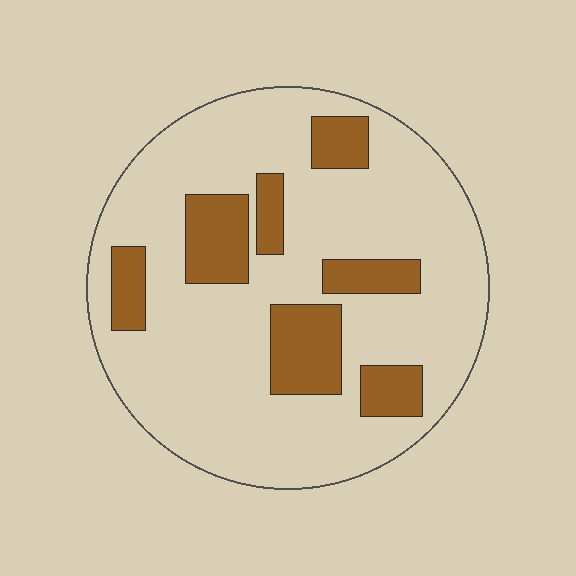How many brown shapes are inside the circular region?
7.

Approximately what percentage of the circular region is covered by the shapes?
Approximately 20%.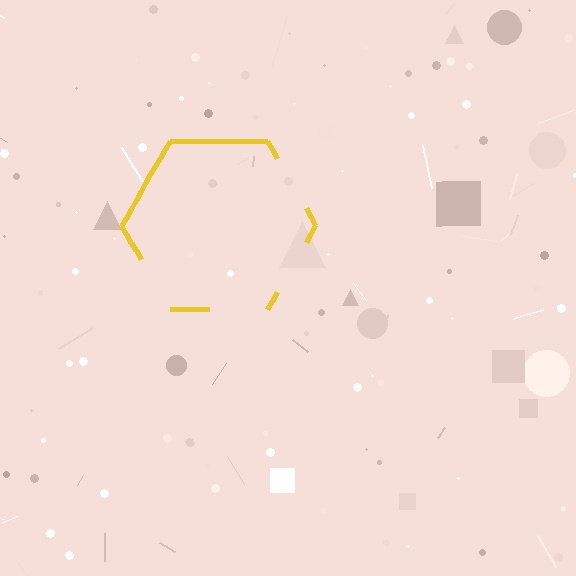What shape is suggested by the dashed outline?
The dashed outline suggests a hexagon.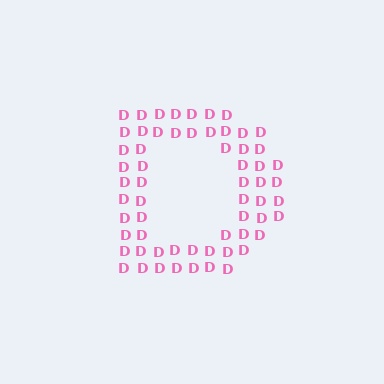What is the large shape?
The large shape is the letter D.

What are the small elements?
The small elements are letter D's.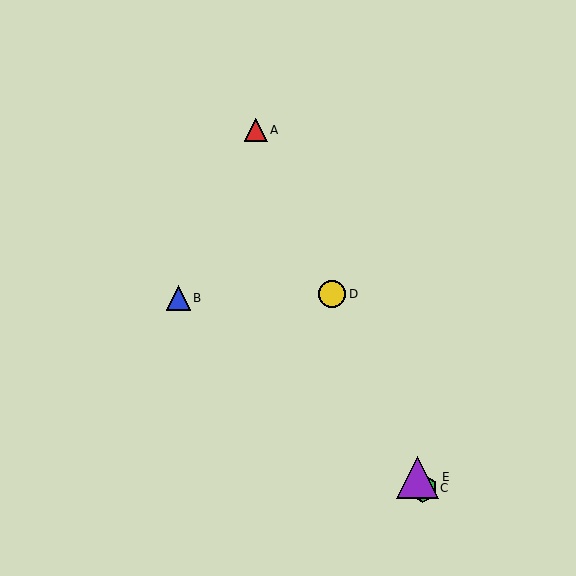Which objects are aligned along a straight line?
Objects A, C, D, E are aligned along a straight line.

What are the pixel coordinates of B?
Object B is at (178, 298).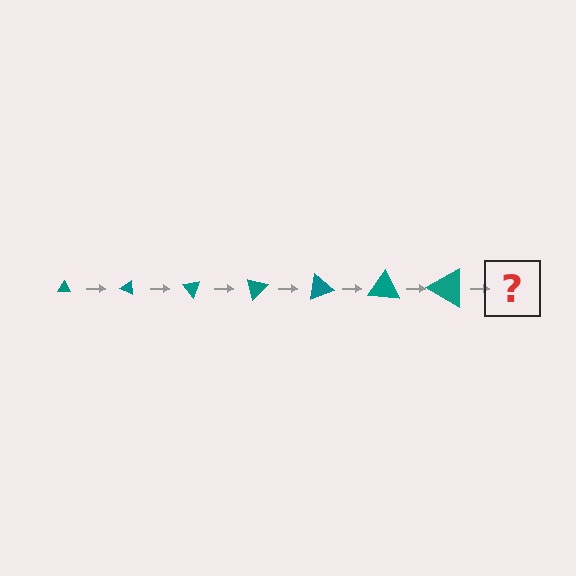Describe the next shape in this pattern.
It should be a triangle, larger than the previous one and rotated 175 degrees from the start.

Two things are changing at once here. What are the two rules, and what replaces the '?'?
The two rules are that the triangle grows larger each step and it rotates 25 degrees each step. The '?' should be a triangle, larger than the previous one and rotated 175 degrees from the start.